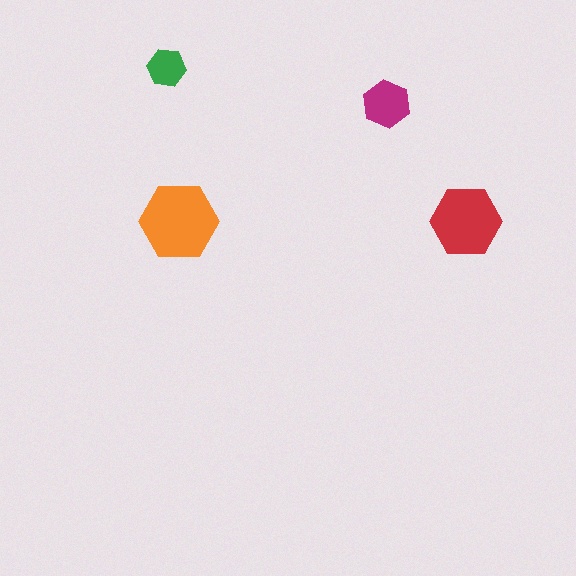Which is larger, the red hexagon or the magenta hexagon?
The red one.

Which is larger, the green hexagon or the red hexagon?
The red one.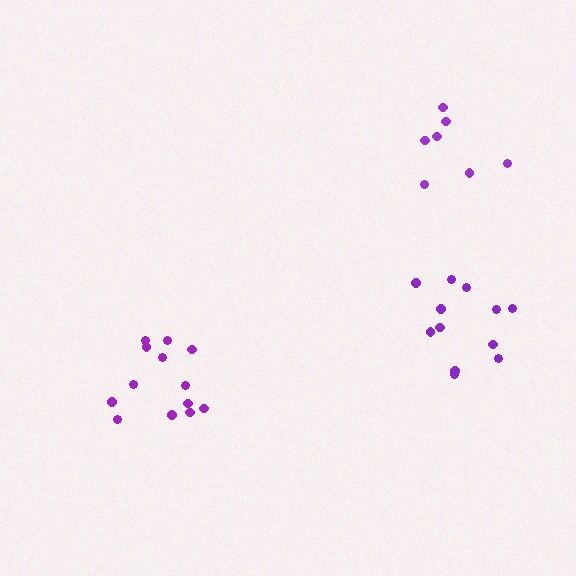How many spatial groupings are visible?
There are 3 spatial groupings.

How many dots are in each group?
Group 1: 13 dots, Group 2: 7 dots, Group 3: 12 dots (32 total).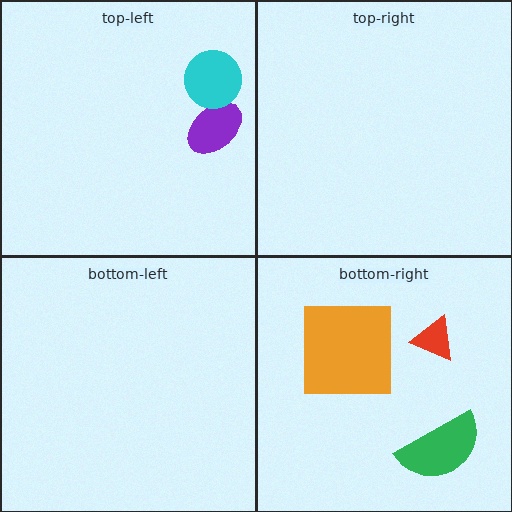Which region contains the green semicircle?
The bottom-right region.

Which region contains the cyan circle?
The top-left region.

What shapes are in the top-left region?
The purple ellipse, the cyan circle.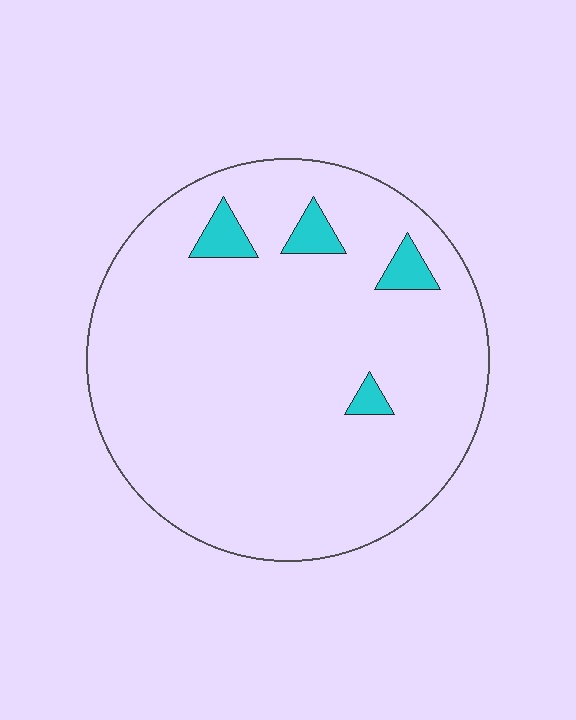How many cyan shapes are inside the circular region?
4.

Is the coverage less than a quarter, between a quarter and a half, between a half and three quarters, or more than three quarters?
Less than a quarter.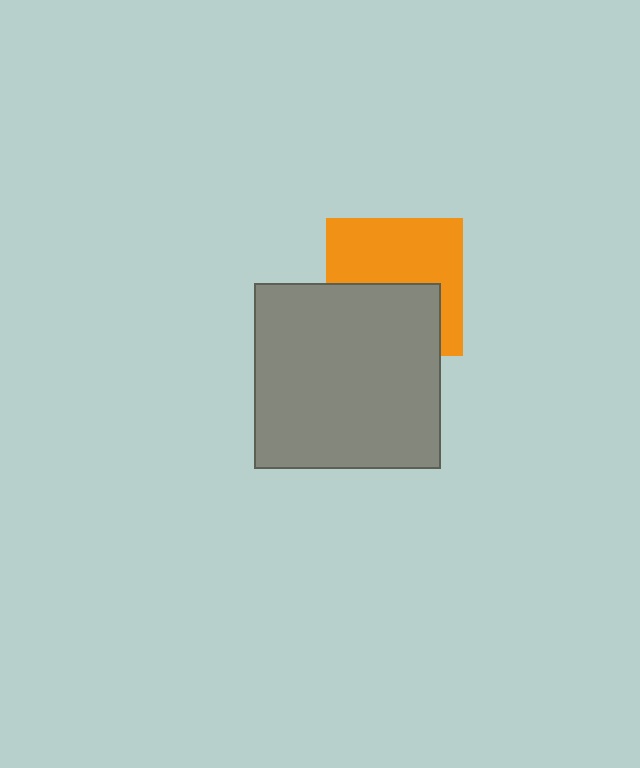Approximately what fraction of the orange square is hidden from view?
Roughly 44% of the orange square is hidden behind the gray square.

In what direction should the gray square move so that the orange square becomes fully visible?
The gray square should move down. That is the shortest direction to clear the overlap and leave the orange square fully visible.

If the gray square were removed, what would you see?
You would see the complete orange square.